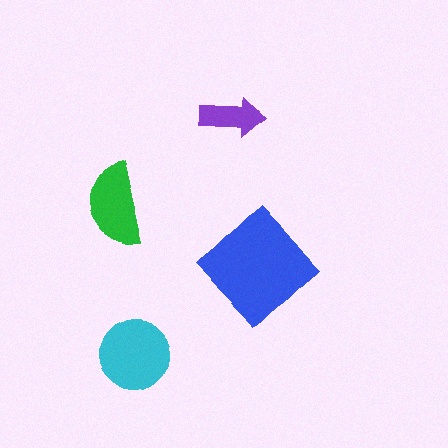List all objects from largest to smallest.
The blue diamond, the cyan circle, the green semicircle, the purple arrow.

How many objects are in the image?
There are 4 objects in the image.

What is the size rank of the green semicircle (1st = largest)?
3rd.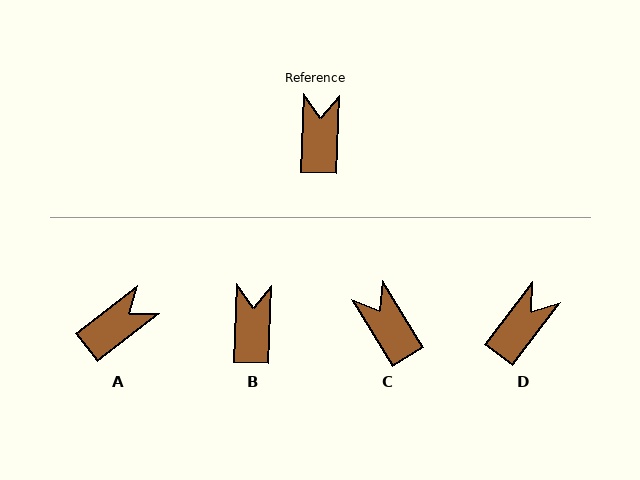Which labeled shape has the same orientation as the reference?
B.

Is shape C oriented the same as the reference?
No, it is off by about 34 degrees.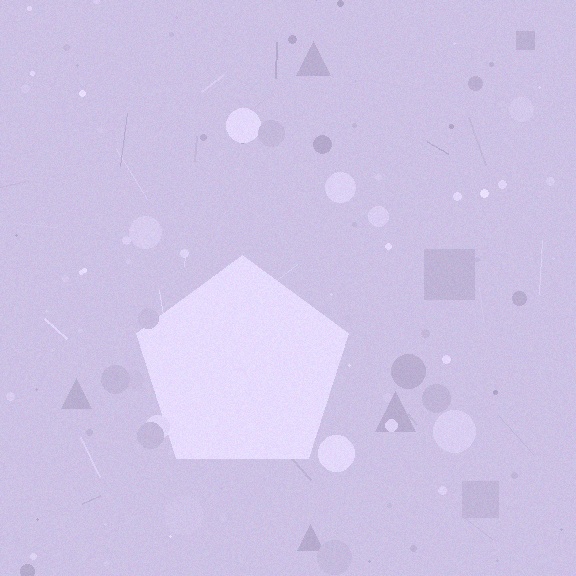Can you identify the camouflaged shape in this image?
The camouflaged shape is a pentagon.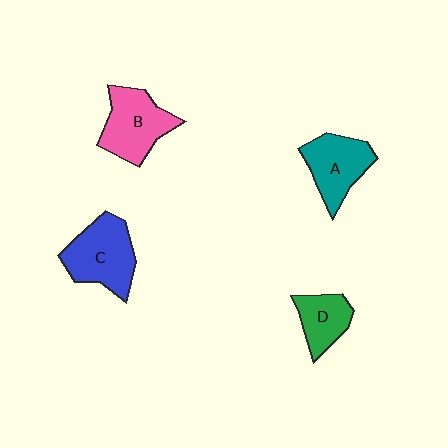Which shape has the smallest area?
Shape D (green).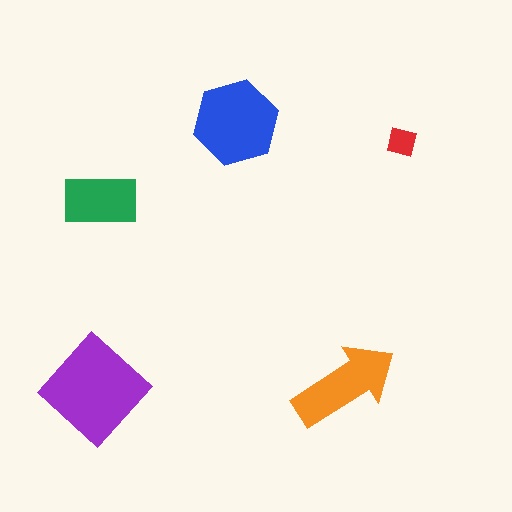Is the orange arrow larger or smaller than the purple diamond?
Smaller.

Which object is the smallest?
The red square.